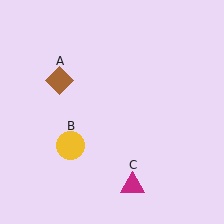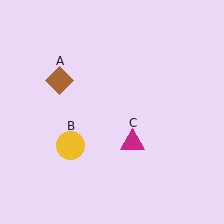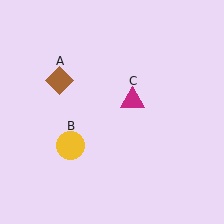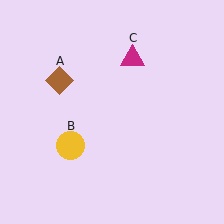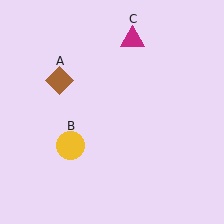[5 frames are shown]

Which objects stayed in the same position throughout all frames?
Brown diamond (object A) and yellow circle (object B) remained stationary.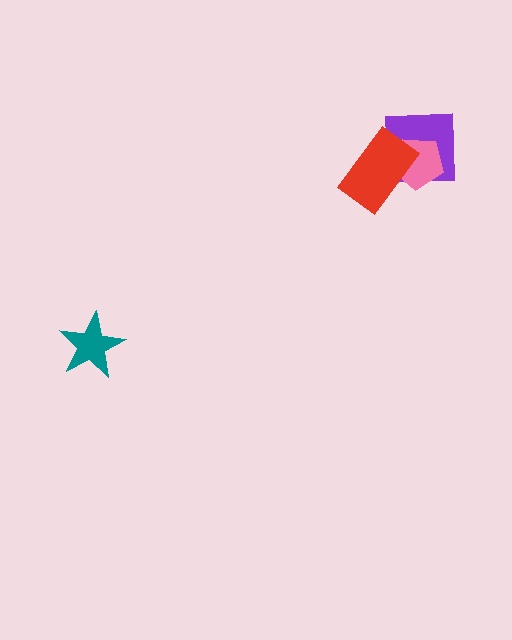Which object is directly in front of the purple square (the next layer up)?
The pink pentagon is directly in front of the purple square.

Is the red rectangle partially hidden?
No, no other shape covers it.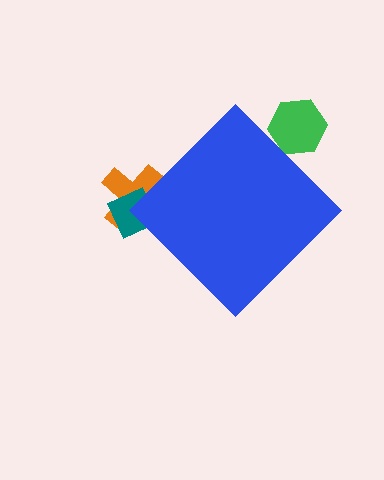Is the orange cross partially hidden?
Yes, the orange cross is partially hidden behind the blue diamond.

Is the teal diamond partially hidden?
Yes, the teal diamond is partially hidden behind the blue diamond.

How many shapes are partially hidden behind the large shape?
3 shapes are partially hidden.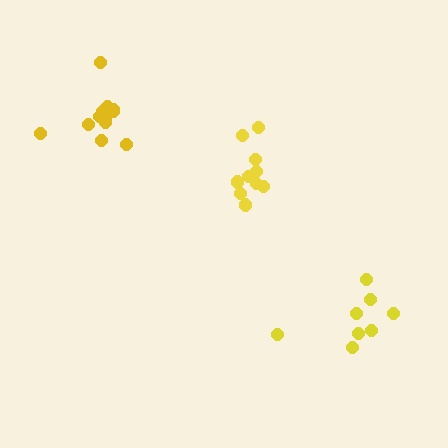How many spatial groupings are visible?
There are 3 spatial groupings.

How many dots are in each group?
Group 1: 8 dots, Group 2: 12 dots, Group 3: 10 dots (30 total).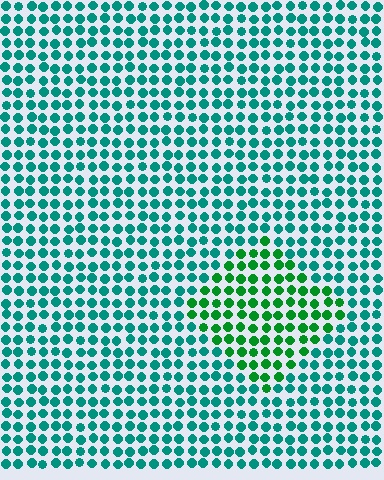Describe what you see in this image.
The image is filled with small teal elements in a uniform arrangement. A diamond-shaped region is visible where the elements are tinted to a slightly different hue, forming a subtle color boundary.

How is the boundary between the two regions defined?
The boundary is defined purely by a slight shift in hue (about 39 degrees). Spacing, size, and orientation are identical on both sides.